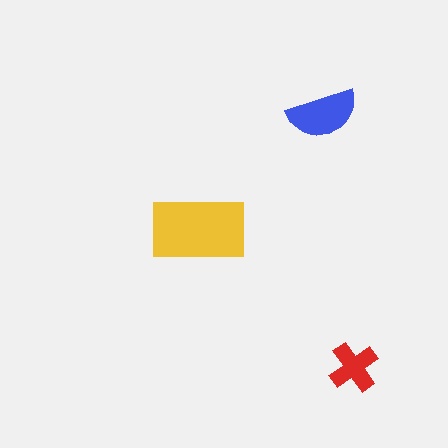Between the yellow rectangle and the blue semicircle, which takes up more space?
The yellow rectangle.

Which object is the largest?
The yellow rectangle.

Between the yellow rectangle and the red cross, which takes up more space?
The yellow rectangle.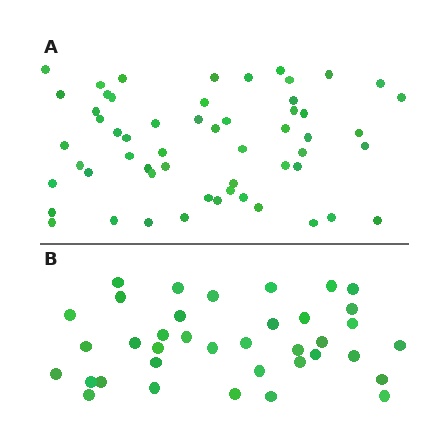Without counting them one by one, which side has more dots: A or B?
Region A (the top region) has more dots.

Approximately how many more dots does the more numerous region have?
Region A has approximately 20 more dots than region B.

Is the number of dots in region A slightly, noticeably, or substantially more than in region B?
Region A has substantially more. The ratio is roughly 1.5 to 1.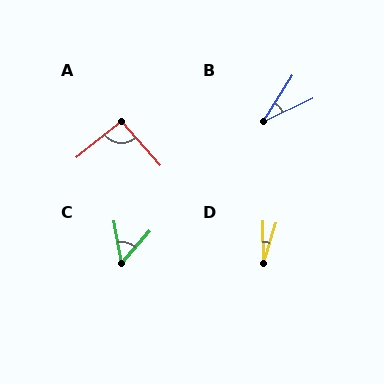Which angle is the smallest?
D, at approximately 18 degrees.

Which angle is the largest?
A, at approximately 93 degrees.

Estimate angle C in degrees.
Approximately 51 degrees.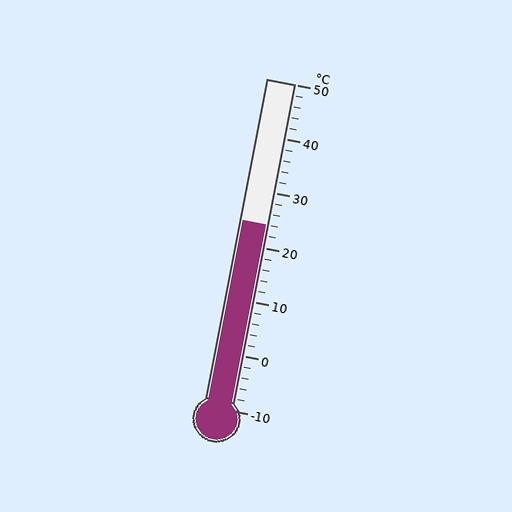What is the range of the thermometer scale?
The thermometer scale ranges from -10°C to 50°C.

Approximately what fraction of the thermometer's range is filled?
The thermometer is filled to approximately 55% of its range.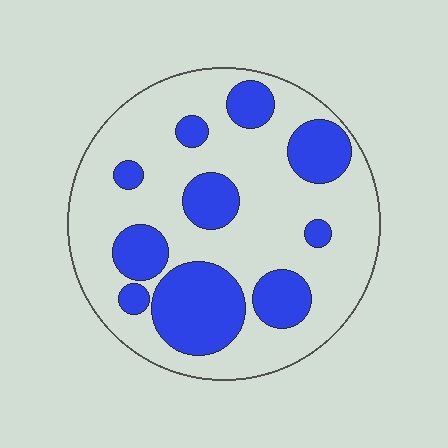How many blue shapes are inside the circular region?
10.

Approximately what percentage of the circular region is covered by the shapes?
Approximately 30%.